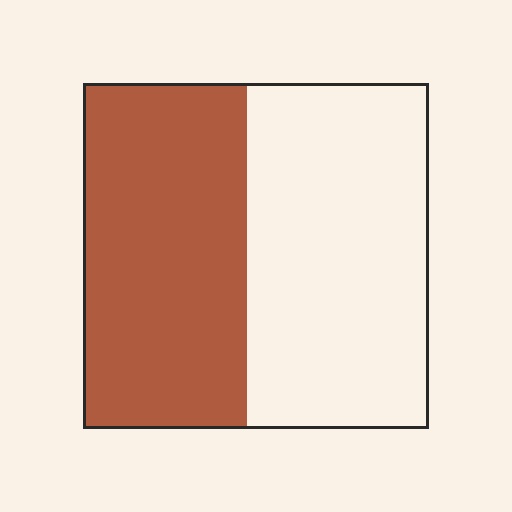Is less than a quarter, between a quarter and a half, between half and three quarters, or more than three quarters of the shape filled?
Between a quarter and a half.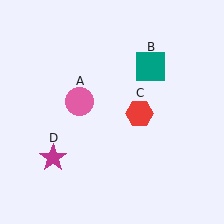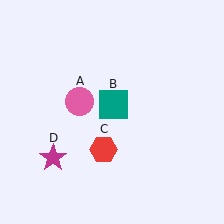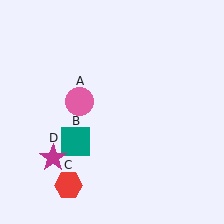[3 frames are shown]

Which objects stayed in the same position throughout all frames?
Pink circle (object A) and magenta star (object D) remained stationary.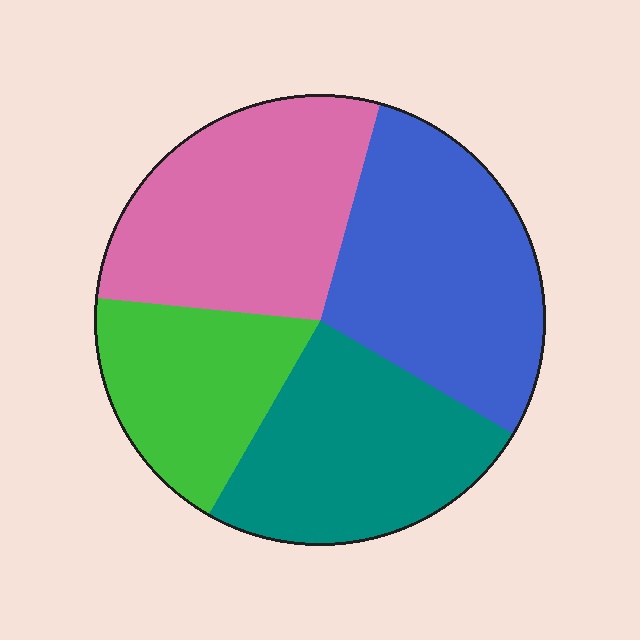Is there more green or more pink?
Pink.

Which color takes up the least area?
Green, at roughly 20%.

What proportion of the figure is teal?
Teal takes up about one quarter (1/4) of the figure.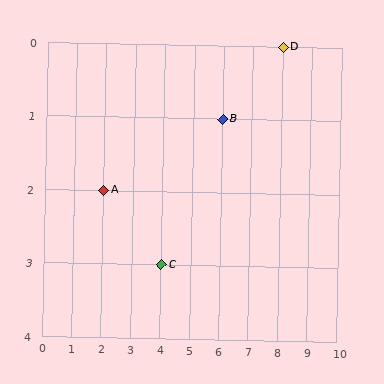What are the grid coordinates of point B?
Point B is at grid coordinates (6, 1).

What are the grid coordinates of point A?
Point A is at grid coordinates (2, 2).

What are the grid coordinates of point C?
Point C is at grid coordinates (4, 3).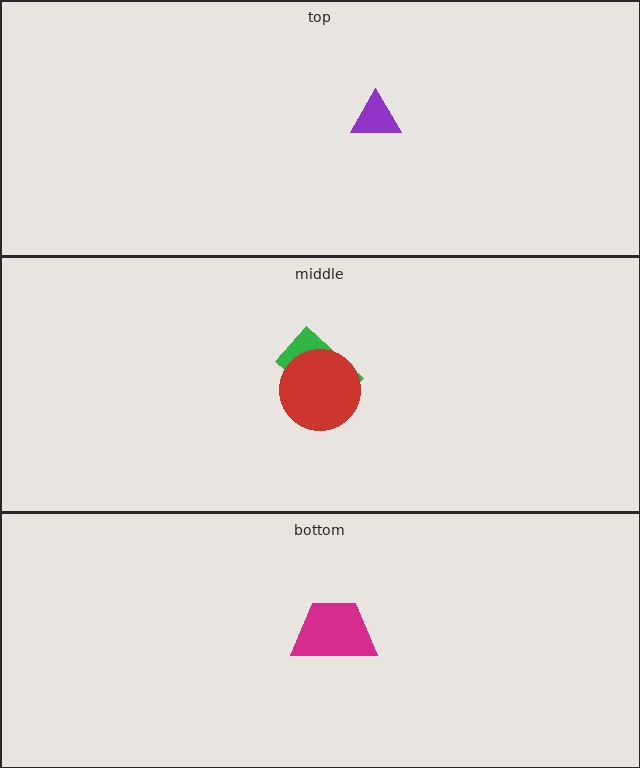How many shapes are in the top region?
1.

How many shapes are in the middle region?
2.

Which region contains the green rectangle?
The middle region.